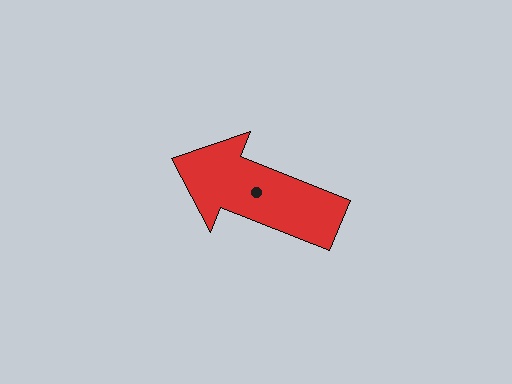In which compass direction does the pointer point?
West.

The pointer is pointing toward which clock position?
Roughly 10 o'clock.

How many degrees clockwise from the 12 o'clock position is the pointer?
Approximately 292 degrees.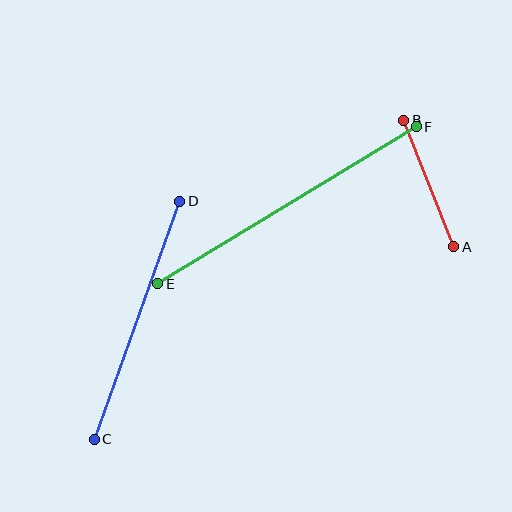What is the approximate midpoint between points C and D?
The midpoint is at approximately (137, 320) pixels.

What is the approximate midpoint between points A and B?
The midpoint is at approximately (429, 183) pixels.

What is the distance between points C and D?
The distance is approximately 253 pixels.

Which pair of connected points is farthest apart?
Points E and F are farthest apart.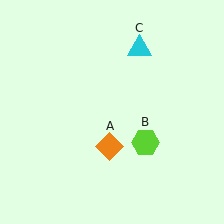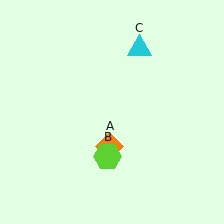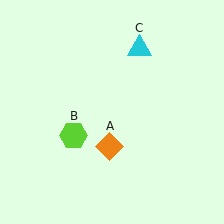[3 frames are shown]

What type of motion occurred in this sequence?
The lime hexagon (object B) rotated clockwise around the center of the scene.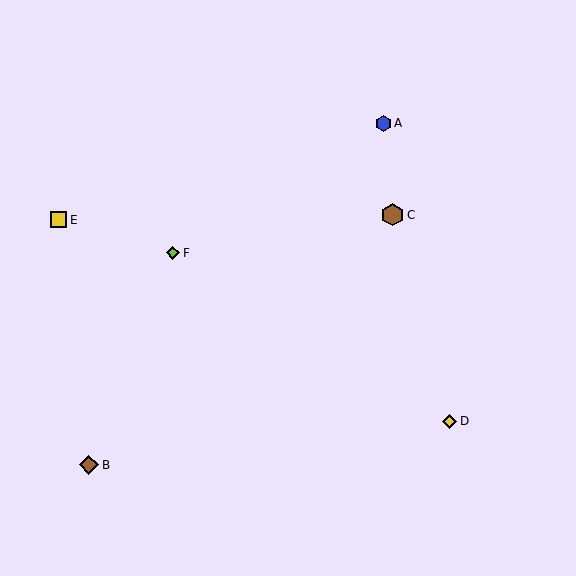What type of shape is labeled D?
Shape D is a yellow diamond.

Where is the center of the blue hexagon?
The center of the blue hexagon is at (383, 123).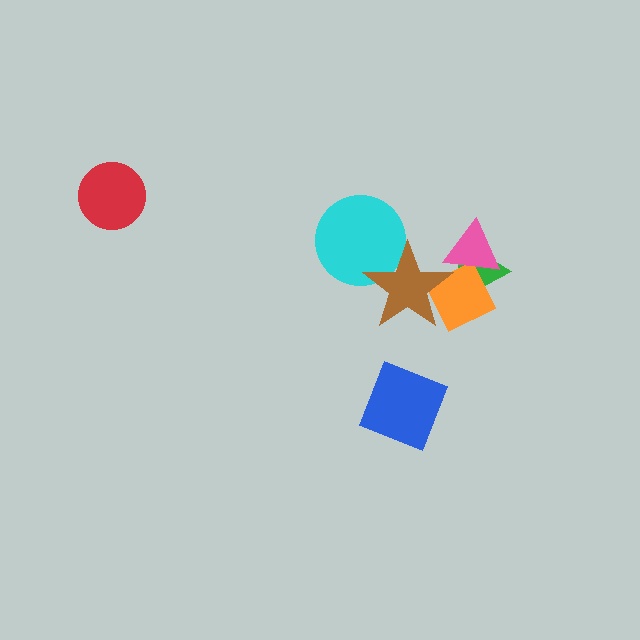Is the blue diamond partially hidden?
No, no other shape covers it.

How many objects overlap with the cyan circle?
1 object overlaps with the cyan circle.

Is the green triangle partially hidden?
Yes, it is partially covered by another shape.